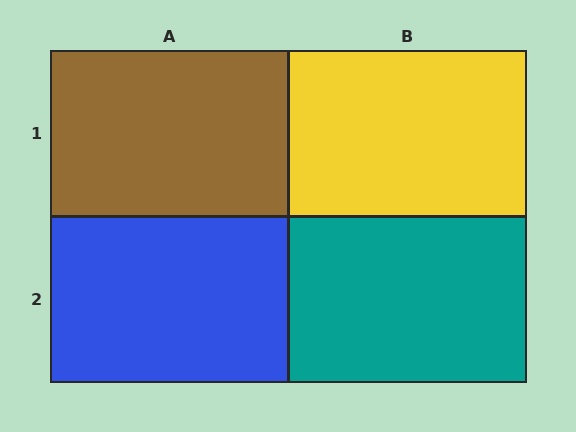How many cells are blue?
1 cell is blue.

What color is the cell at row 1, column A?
Brown.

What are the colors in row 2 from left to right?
Blue, teal.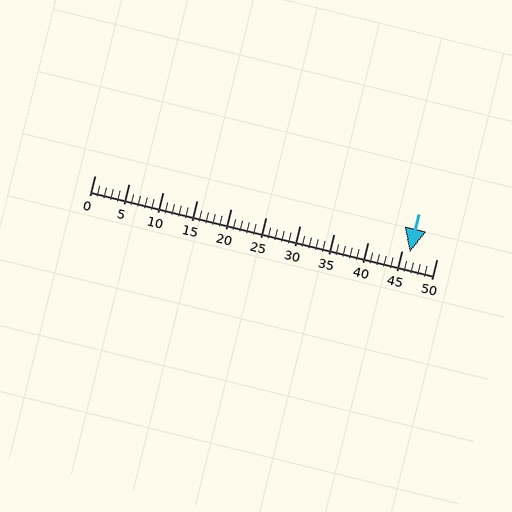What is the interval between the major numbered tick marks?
The major tick marks are spaced 5 units apart.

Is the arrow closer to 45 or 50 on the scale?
The arrow is closer to 45.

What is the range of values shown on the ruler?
The ruler shows values from 0 to 50.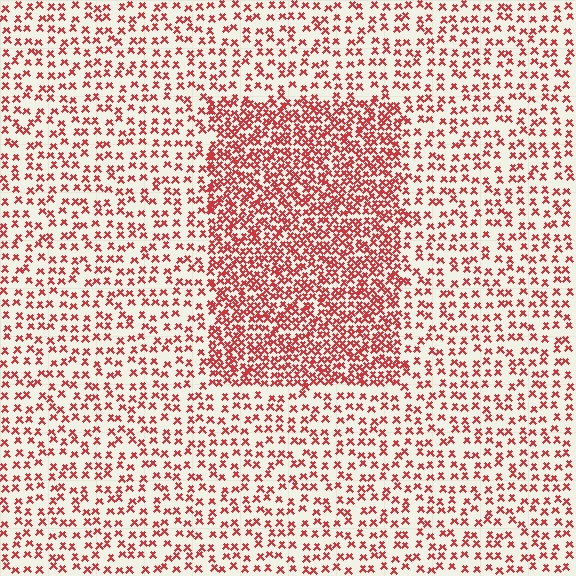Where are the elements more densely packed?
The elements are more densely packed inside the rectangle boundary.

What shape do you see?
I see a rectangle.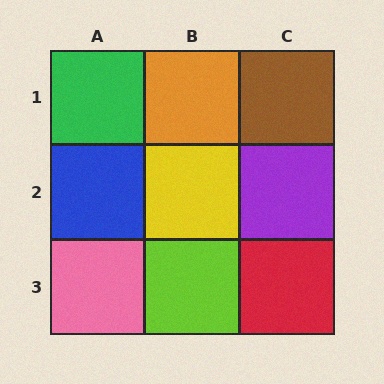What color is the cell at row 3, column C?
Red.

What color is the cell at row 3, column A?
Pink.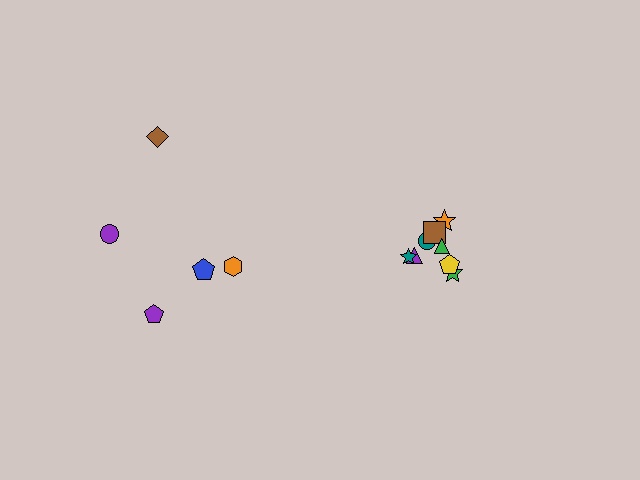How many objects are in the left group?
There are 5 objects.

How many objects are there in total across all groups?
There are 13 objects.